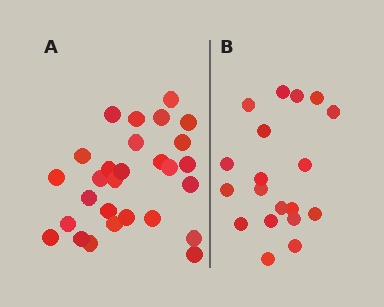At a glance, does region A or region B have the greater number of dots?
Region A (the left region) has more dots.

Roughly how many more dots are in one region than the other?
Region A has roughly 8 or so more dots than region B.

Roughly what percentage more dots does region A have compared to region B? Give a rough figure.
About 45% more.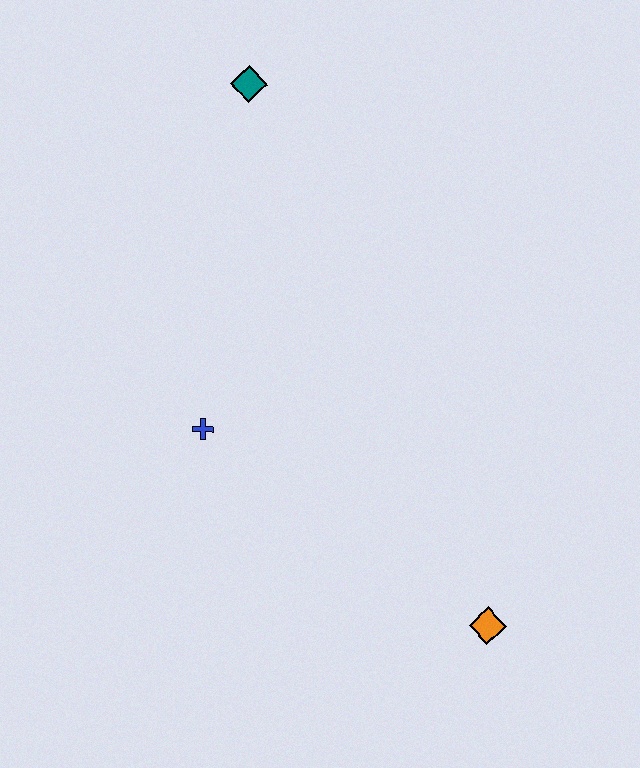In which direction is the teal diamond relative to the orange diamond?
The teal diamond is above the orange diamond.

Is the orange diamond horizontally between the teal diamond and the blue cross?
No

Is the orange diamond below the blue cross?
Yes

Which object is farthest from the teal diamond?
The orange diamond is farthest from the teal diamond.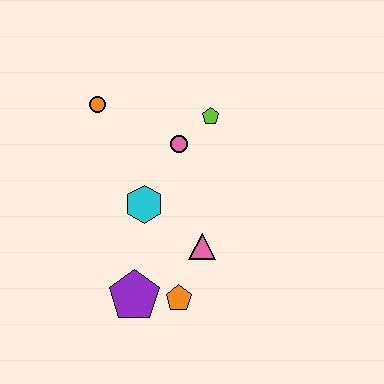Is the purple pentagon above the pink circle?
No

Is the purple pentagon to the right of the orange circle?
Yes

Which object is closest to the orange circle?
The pink circle is closest to the orange circle.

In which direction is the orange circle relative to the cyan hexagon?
The orange circle is above the cyan hexagon.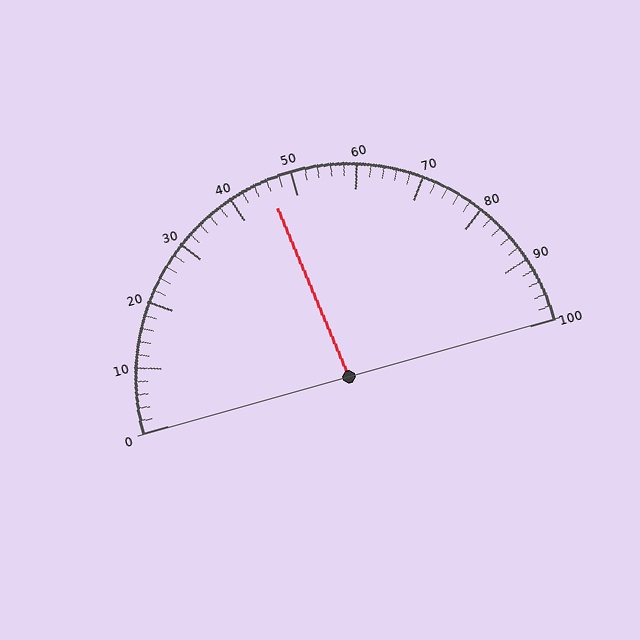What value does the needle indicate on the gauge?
The needle indicates approximately 46.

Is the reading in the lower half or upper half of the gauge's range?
The reading is in the lower half of the range (0 to 100).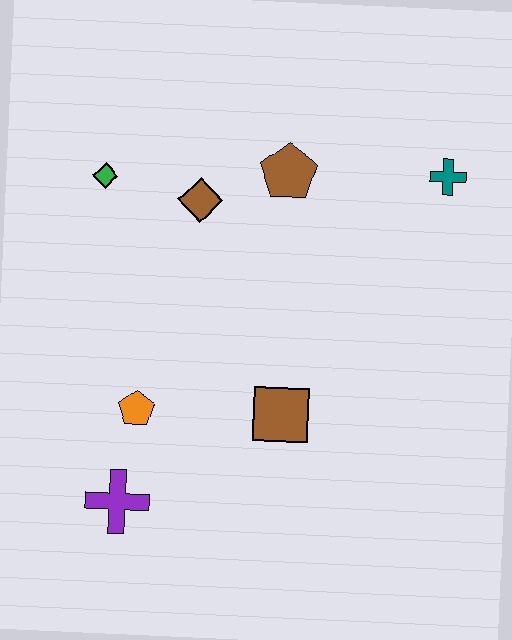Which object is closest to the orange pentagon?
The purple cross is closest to the orange pentagon.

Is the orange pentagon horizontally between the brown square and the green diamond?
Yes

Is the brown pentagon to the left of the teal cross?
Yes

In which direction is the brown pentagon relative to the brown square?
The brown pentagon is above the brown square.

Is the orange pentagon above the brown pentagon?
No